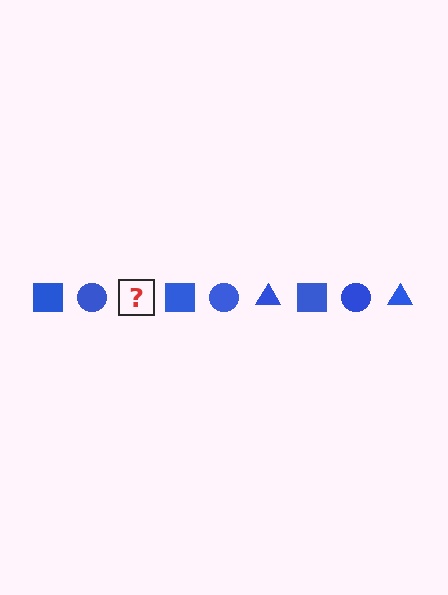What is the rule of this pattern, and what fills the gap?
The rule is that the pattern cycles through square, circle, triangle shapes in blue. The gap should be filled with a blue triangle.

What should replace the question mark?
The question mark should be replaced with a blue triangle.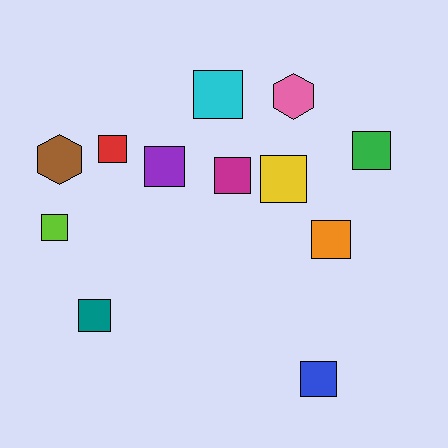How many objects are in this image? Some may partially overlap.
There are 12 objects.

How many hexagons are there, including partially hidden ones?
There are 2 hexagons.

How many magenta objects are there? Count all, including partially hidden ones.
There is 1 magenta object.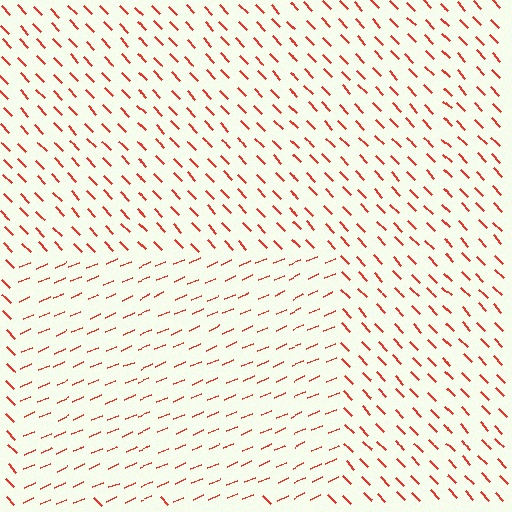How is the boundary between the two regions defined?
The boundary is defined purely by a change in line orientation (approximately 70 degrees difference). All lines are the same color and thickness.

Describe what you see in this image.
The image is filled with small red line segments. A rectangle region in the image has lines oriented differently from the surrounding lines, creating a visible texture boundary.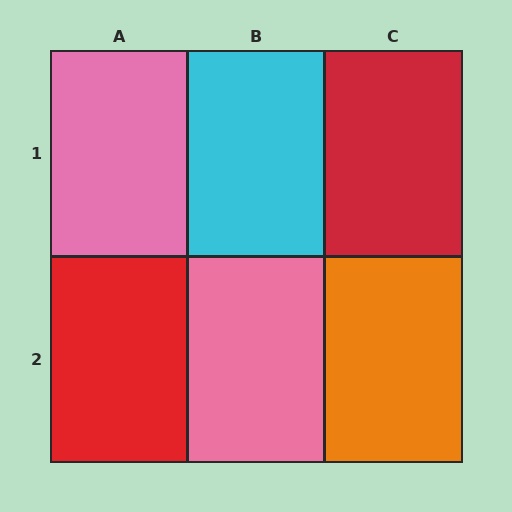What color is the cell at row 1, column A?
Pink.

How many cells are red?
2 cells are red.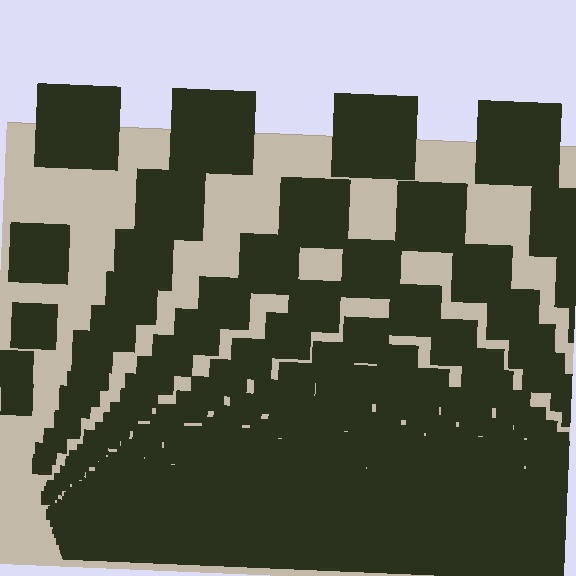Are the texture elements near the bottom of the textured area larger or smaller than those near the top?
Smaller. The gradient is inverted — elements near the bottom are smaller and denser.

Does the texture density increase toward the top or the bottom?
Density increases toward the bottom.